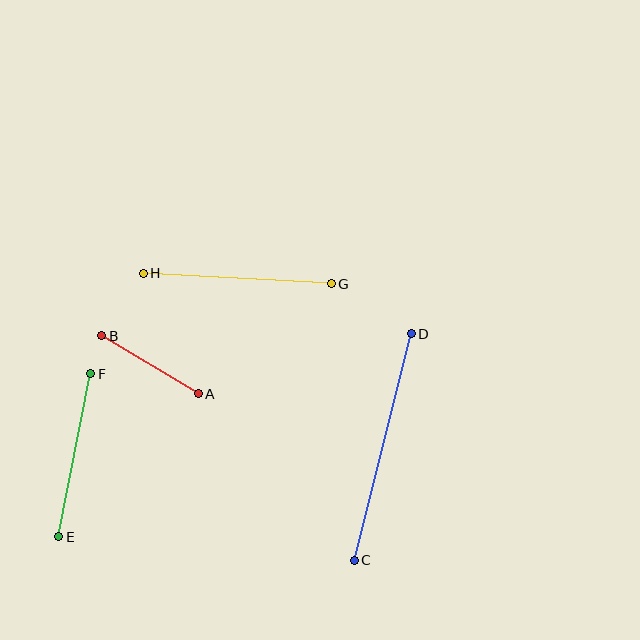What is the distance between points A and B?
The distance is approximately 112 pixels.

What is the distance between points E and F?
The distance is approximately 166 pixels.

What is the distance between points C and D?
The distance is approximately 234 pixels.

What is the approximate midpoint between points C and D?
The midpoint is at approximately (383, 447) pixels.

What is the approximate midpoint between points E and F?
The midpoint is at approximately (75, 455) pixels.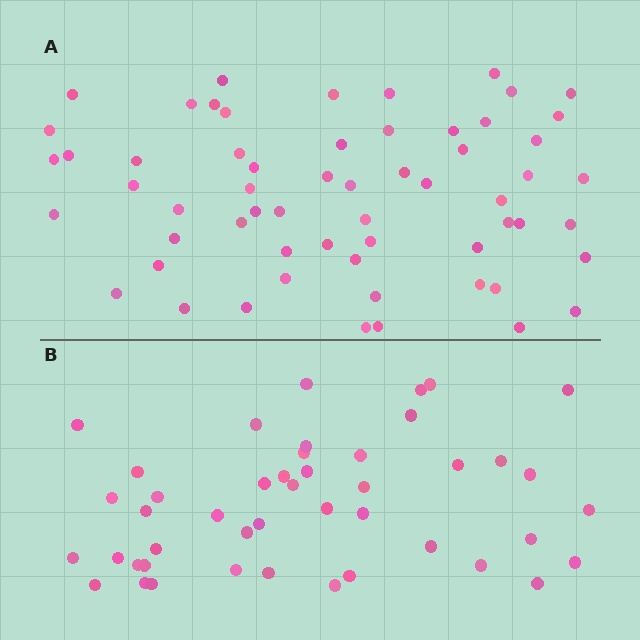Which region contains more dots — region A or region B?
Region A (the top region) has more dots.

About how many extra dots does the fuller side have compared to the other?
Region A has approximately 15 more dots than region B.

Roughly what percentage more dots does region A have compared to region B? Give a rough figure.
About 35% more.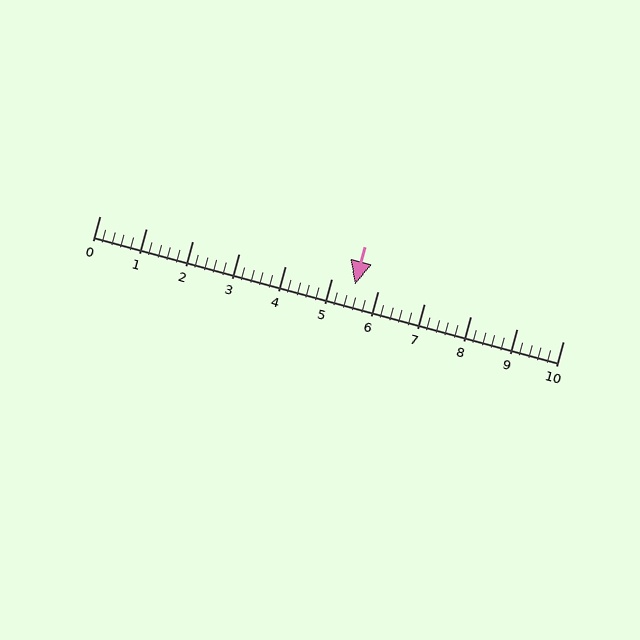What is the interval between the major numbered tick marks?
The major tick marks are spaced 1 units apart.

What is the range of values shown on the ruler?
The ruler shows values from 0 to 10.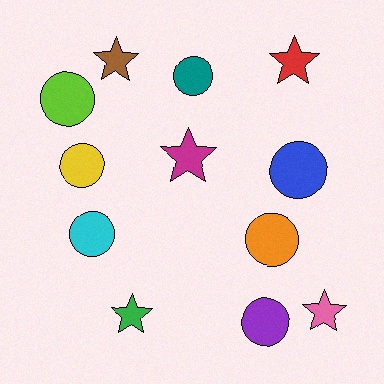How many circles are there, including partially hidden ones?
There are 7 circles.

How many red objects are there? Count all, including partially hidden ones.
There is 1 red object.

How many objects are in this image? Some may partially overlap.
There are 12 objects.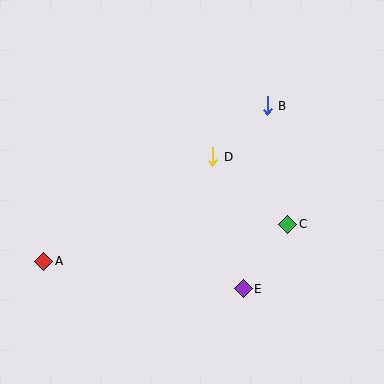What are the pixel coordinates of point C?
Point C is at (288, 224).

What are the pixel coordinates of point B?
Point B is at (267, 106).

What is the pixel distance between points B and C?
The distance between B and C is 121 pixels.